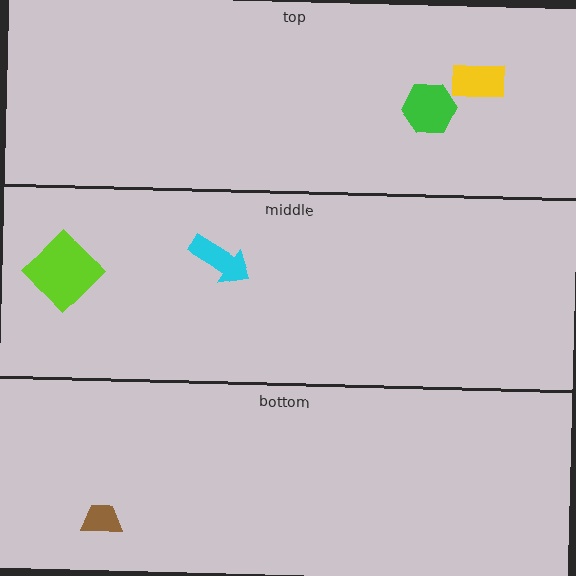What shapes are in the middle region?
The lime diamond, the cyan arrow.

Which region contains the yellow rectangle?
The top region.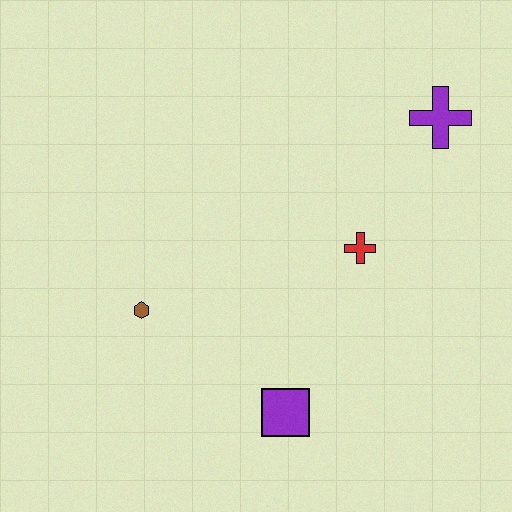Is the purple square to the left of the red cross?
Yes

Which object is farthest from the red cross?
The brown hexagon is farthest from the red cross.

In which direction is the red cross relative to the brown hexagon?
The red cross is to the right of the brown hexagon.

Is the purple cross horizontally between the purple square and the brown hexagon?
No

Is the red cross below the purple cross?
Yes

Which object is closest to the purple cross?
The red cross is closest to the purple cross.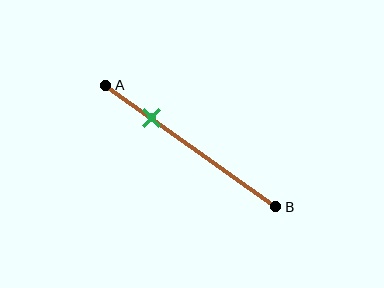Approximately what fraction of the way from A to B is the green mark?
The green mark is approximately 25% of the way from A to B.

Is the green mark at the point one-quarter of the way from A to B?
Yes, the mark is approximately at the one-quarter point.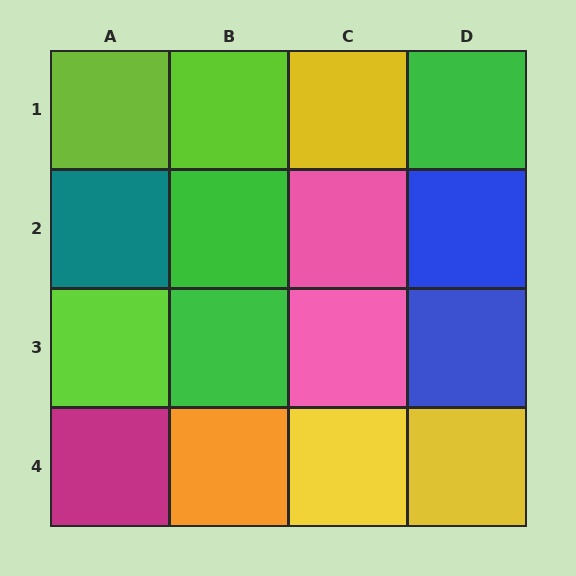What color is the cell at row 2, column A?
Teal.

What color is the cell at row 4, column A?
Magenta.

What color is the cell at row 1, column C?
Yellow.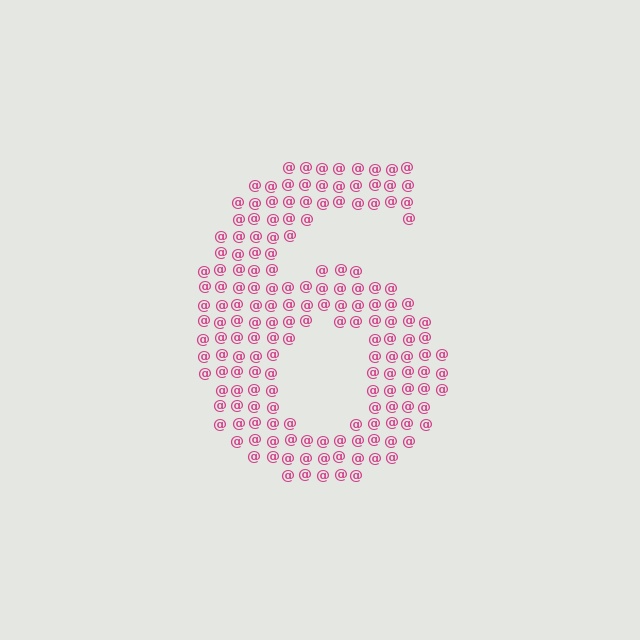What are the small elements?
The small elements are at signs.